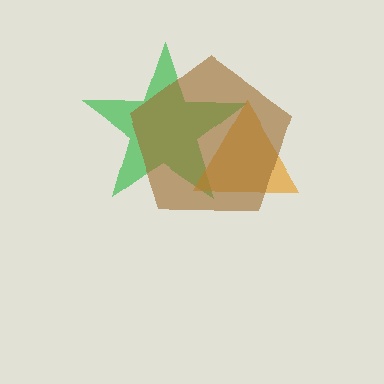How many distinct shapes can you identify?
There are 3 distinct shapes: a green star, an orange triangle, a brown pentagon.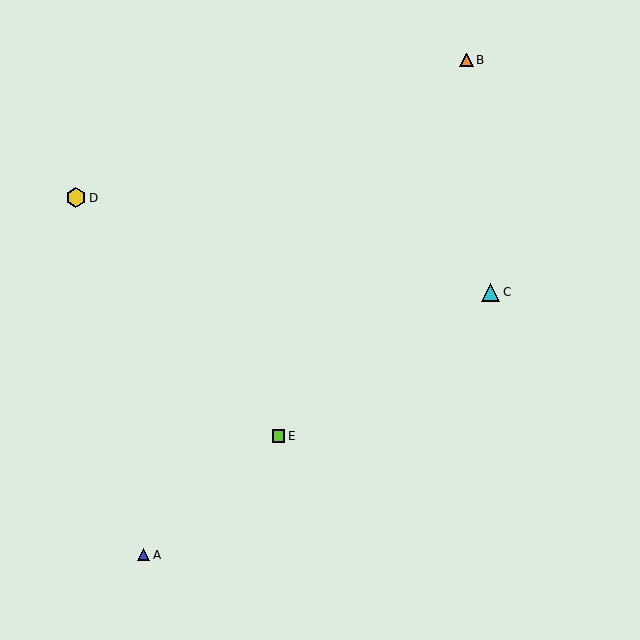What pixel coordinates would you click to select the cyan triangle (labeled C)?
Click at (491, 292) to select the cyan triangle C.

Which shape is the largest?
The yellow hexagon (labeled D) is the largest.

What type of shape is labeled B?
Shape B is an orange triangle.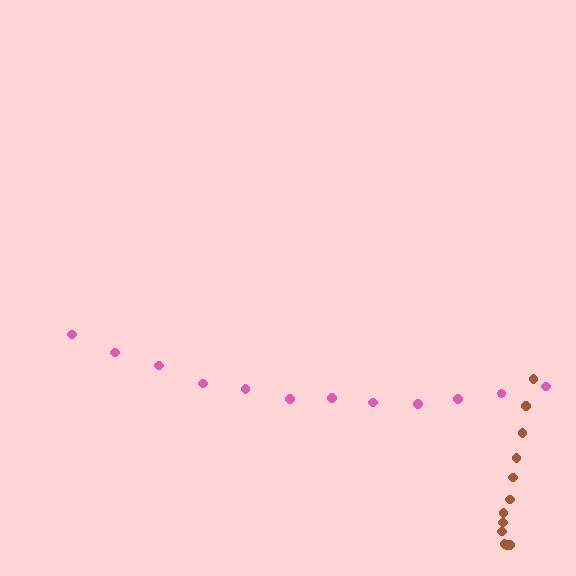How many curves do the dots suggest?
There are 2 distinct paths.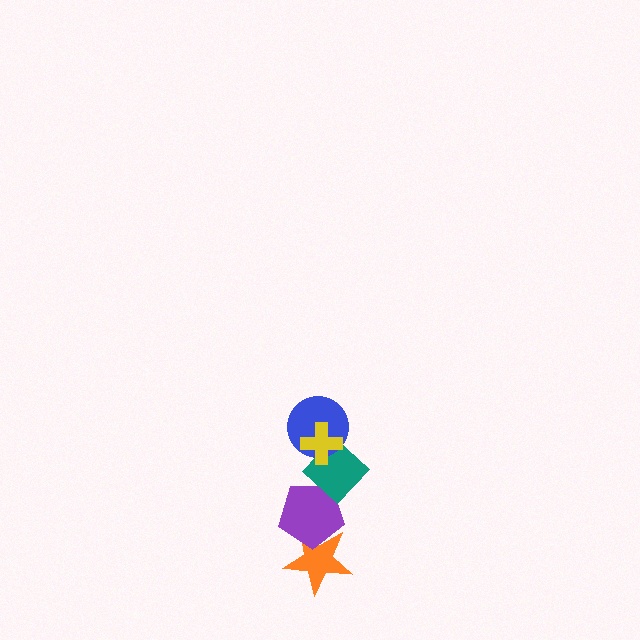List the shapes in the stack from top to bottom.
From top to bottom: the yellow cross, the blue circle, the teal diamond, the purple pentagon, the orange star.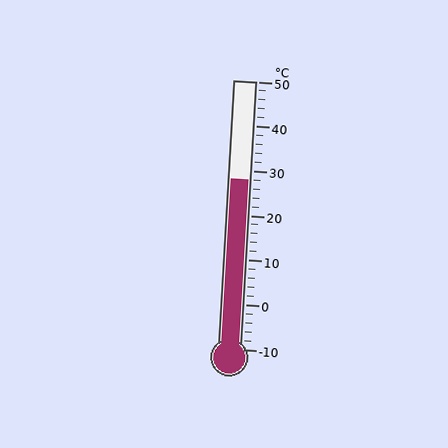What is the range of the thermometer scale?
The thermometer scale ranges from -10°C to 50°C.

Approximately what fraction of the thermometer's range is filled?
The thermometer is filled to approximately 65% of its range.